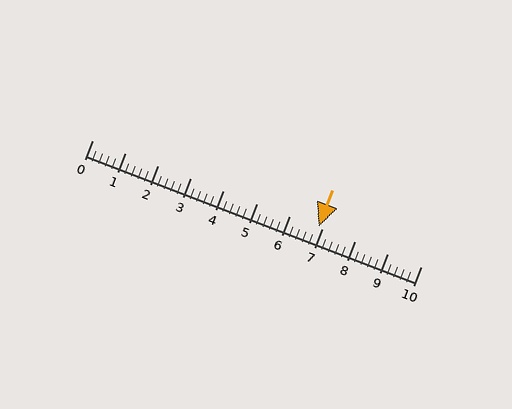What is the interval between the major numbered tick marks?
The major tick marks are spaced 1 units apart.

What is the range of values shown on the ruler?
The ruler shows values from 0 to 10.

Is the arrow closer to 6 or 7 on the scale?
The arrow is closer to 7.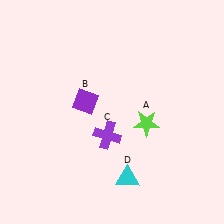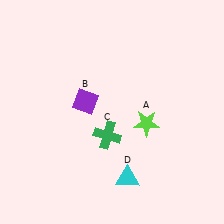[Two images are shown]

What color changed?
The cross (C) changed from purple in Image 1 to green in Image 2.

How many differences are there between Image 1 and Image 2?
There is 1 difference between the two images.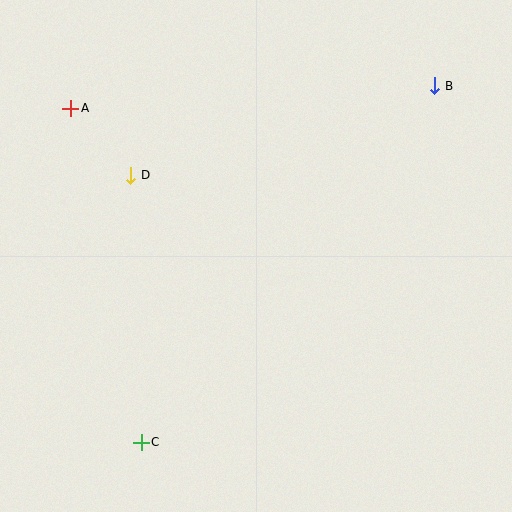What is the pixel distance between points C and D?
The distance between C and D is 267 pixels.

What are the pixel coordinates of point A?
Point A is at (71, 108).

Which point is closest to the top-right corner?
Point B is closest to the top-right corner.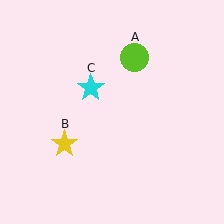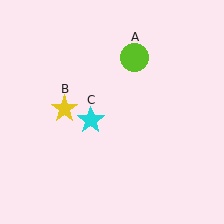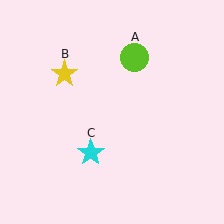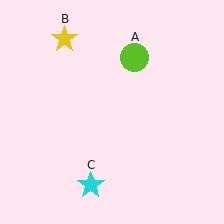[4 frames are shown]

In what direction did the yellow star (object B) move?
The yellow star (object B) moved up.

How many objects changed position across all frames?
2 objects changed position: yellow star (object B), cyan star (object C).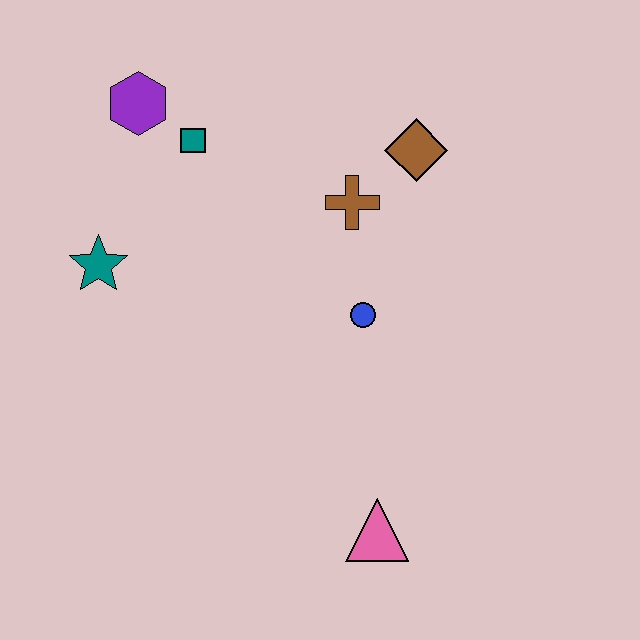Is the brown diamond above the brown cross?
Yes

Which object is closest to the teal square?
The purple hexagon is closest to the teal square.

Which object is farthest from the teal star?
The pink triangle is farthest from the teal star.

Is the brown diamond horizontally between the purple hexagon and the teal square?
No